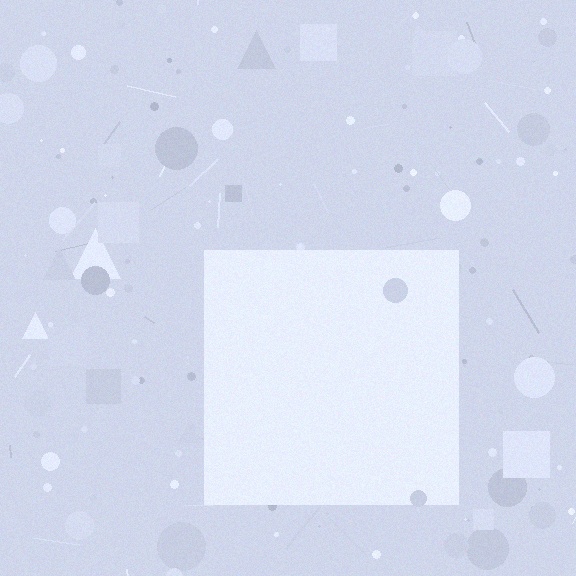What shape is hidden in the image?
A square is hidden in the image.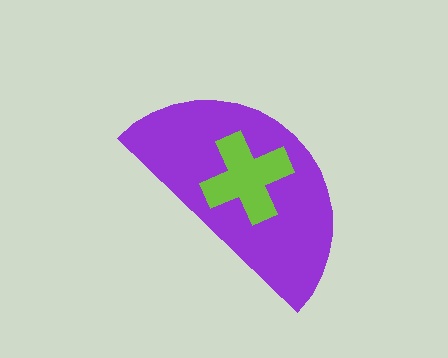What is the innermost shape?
The lime cross.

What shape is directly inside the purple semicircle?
The lime cross.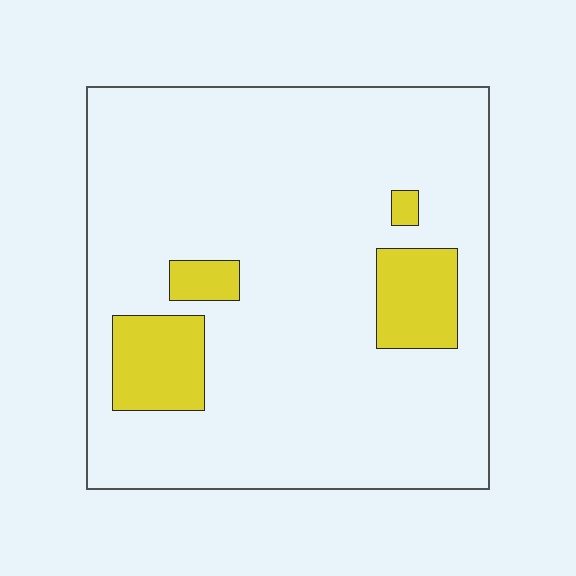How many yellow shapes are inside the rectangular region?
4.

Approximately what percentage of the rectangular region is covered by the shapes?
Approximately 15%.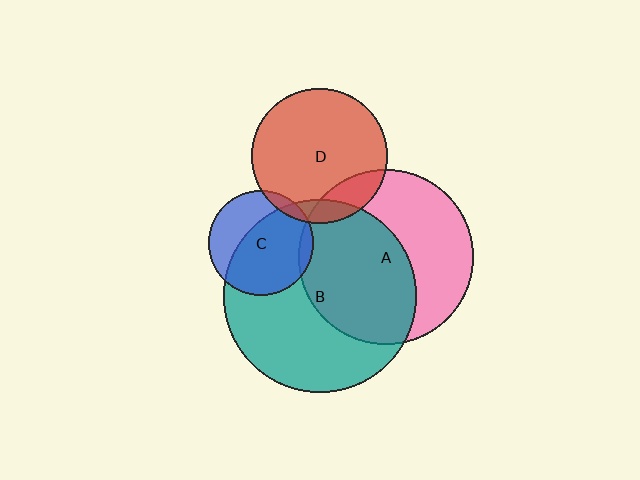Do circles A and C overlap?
Yes.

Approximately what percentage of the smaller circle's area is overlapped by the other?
Approximately 5%.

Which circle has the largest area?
Circle B (teal).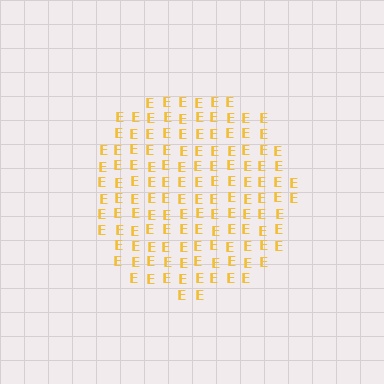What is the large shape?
The large shape is a circle.